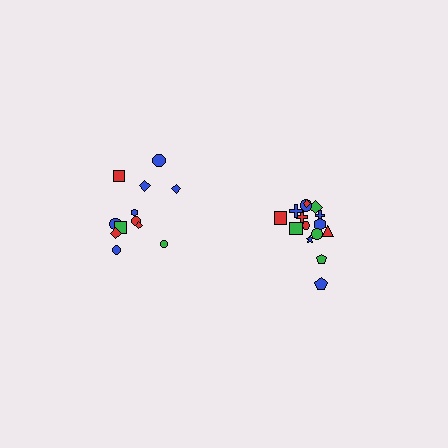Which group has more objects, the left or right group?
The right group.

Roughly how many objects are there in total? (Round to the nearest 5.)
Roughly 25 objects in total.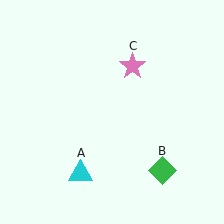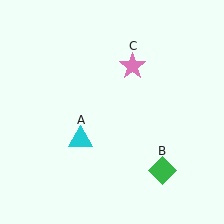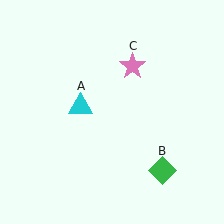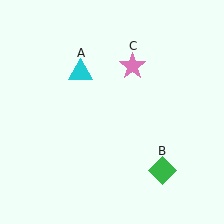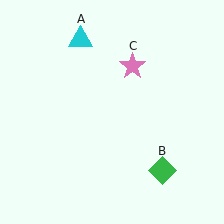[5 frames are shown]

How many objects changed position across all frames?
1 object changed position: cyan triangle (object A).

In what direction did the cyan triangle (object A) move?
The cyan triangle (object A) moved up.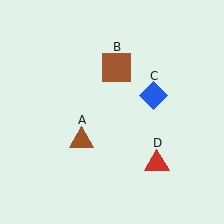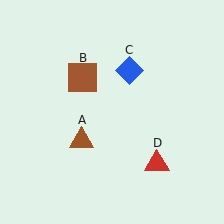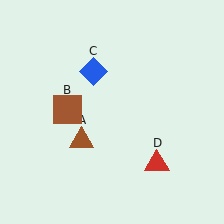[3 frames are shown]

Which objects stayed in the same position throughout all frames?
Brown triangle (object A) and red triangle (object D) remained stationary.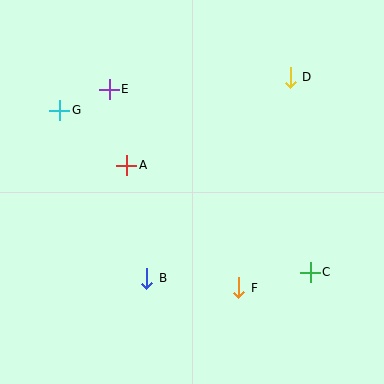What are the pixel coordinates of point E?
Point E is at (109, 89).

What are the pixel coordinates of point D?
Point D is at (290, 77).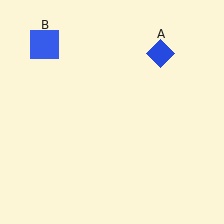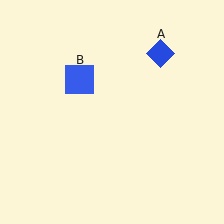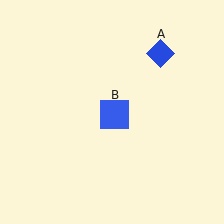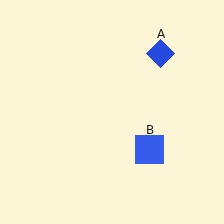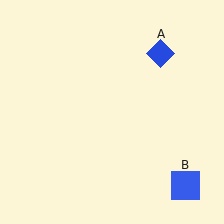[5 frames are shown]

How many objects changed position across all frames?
1 object changed position: blue square (object B).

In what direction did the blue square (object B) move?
The blue square (object B) moved down and to the right.